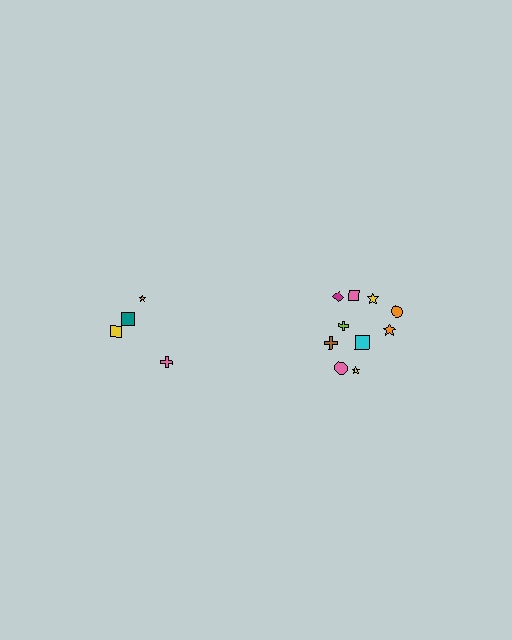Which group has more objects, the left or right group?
The right group.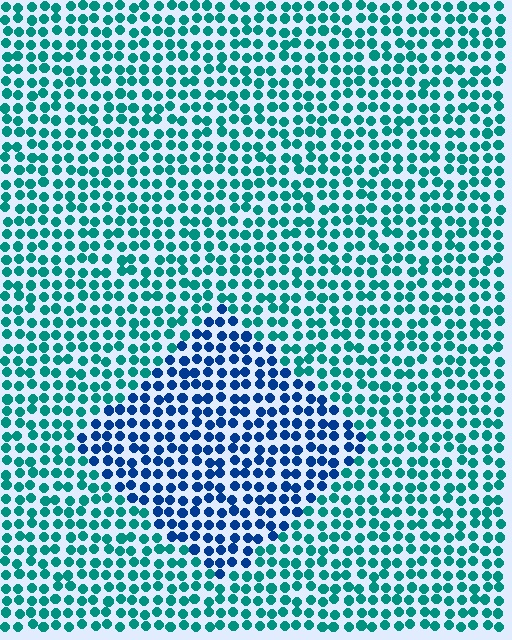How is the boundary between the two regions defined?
The boundary is defined purely by a slight shift in hue (about 44 degrees). Spacing, size, and orientation are identical on both sides.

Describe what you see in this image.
The image is filled with small teal elements in a uniform arrangement. A diamond-shaped region is visible where the elements are tinted to a slightly different hue, forming a subtle color boundary.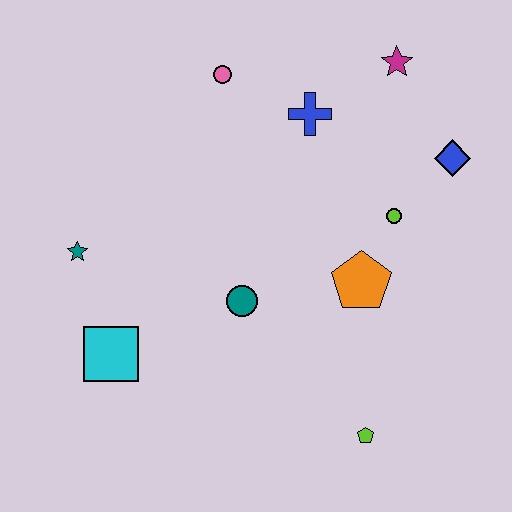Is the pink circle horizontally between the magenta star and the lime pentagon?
No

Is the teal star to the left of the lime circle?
Yes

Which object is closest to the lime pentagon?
The orange pentagon is closest to the lime pentagon.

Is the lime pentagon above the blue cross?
No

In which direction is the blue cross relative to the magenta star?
The blue cross is to the left of the magenta star.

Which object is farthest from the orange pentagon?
The teal star is farthest from the orange pentagon.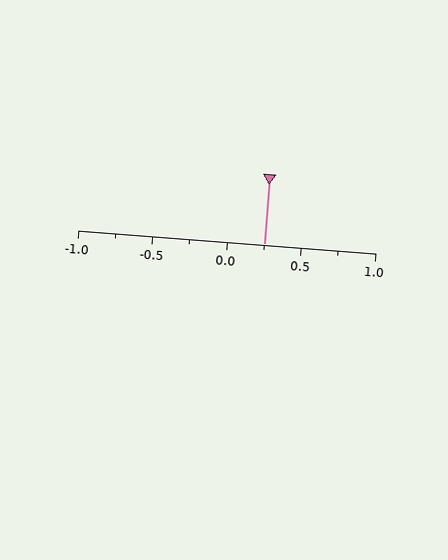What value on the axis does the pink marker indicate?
The marker indicates approximately 0.25.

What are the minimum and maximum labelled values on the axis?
The axis runs from -1.0 to 1.0.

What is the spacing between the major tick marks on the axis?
The major ticks are spaced 0.5 apart.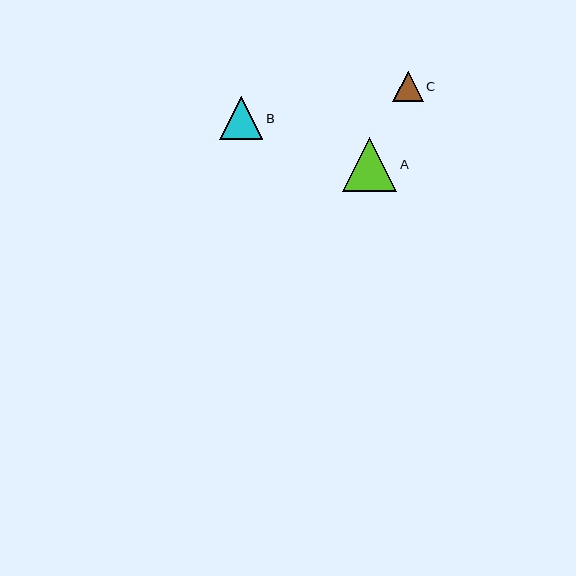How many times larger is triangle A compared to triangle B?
Triangle A is approximately 1.3 times the size of triangle B.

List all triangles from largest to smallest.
From largest to smallest: A, B, C.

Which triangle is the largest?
Triangle A is the largest with a size of approximately 55 pixels.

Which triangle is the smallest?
Triangle C is the smallest with a size of approximately 30 pixels.